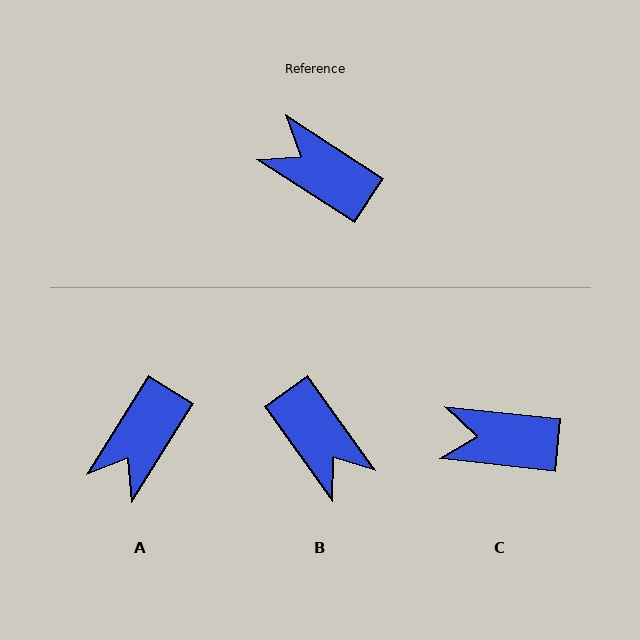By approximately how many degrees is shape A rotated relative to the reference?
Approximately 91 degrees counter-clockwise.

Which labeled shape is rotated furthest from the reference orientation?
B, about 159 degrees away.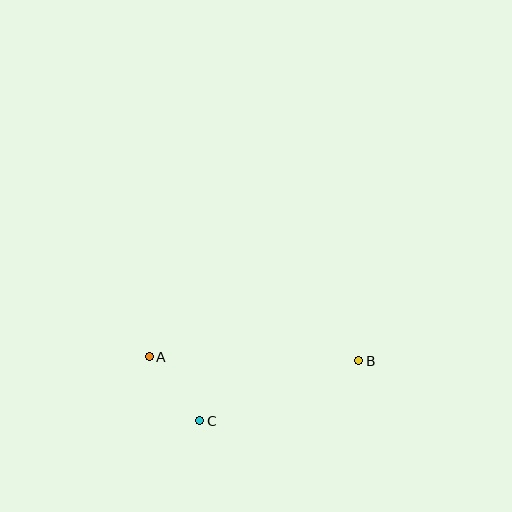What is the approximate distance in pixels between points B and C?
The distance between B and C is approximately 170 pixels.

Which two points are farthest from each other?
Points A and B are farthest from each other.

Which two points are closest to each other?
Points A and C are closest to each other.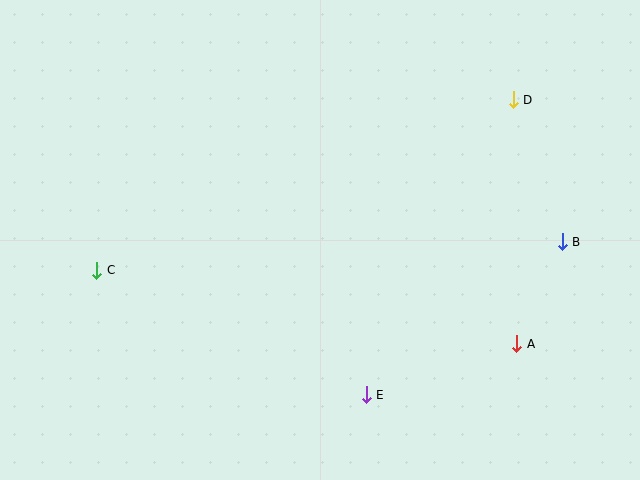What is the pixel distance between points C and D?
The distance between C and D is 450 pixels.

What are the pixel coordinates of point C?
Point C is at (97, 270).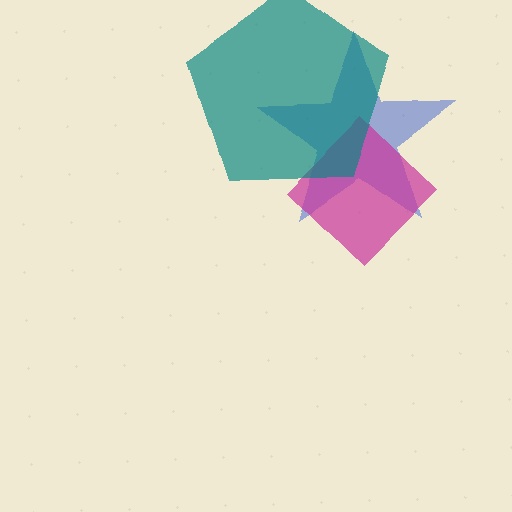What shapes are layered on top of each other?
The layered shapes are: a blue star, a magenta diamond, a teal pentagon.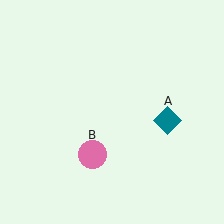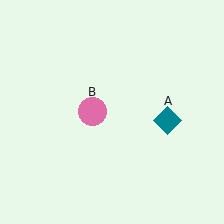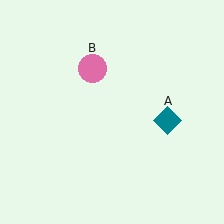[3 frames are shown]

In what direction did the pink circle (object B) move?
The pink circle (object B) moved up.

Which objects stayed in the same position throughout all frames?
Teal diamond (object A) remained stationary.